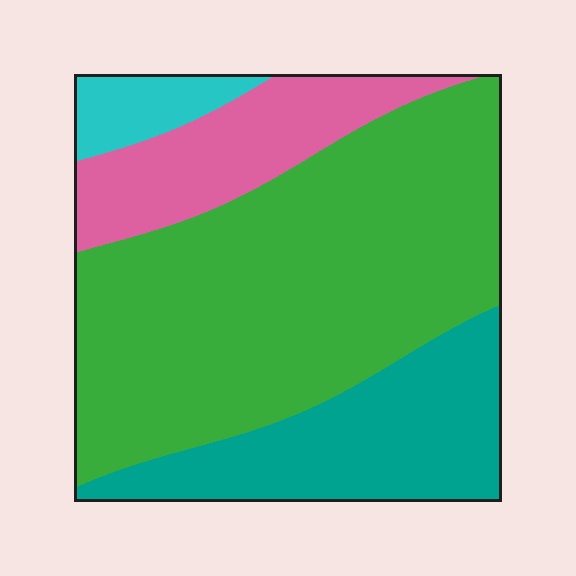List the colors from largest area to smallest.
From largest to smallest: green, teal, pink, cyan.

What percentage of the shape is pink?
Pink covers 16% of the shape.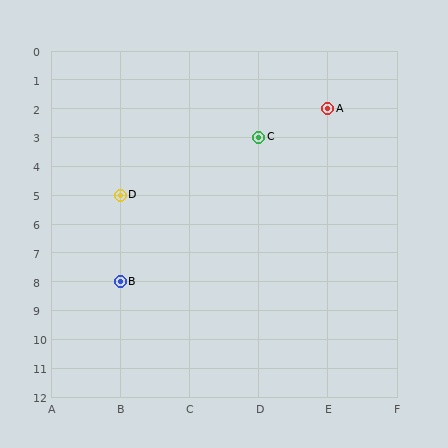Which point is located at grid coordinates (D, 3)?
Point C is at (D, 3).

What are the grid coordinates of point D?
Point D is at grid coordinates (B, 5).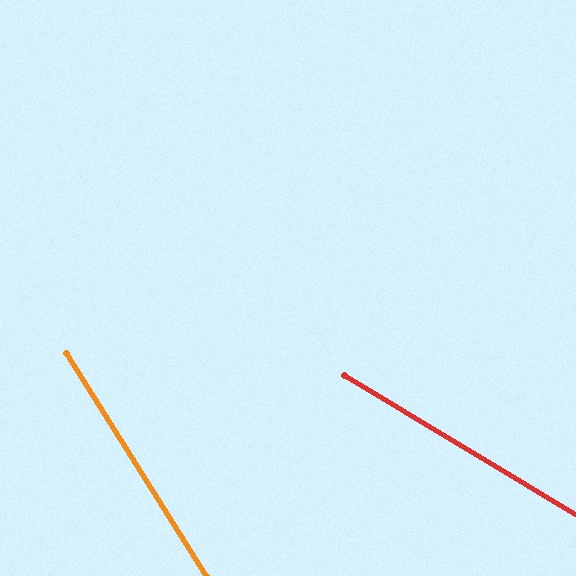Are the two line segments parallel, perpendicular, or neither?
Neither parallel nor perpendicular — they differ by about 27°.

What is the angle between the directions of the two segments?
Approximately 27 degrees.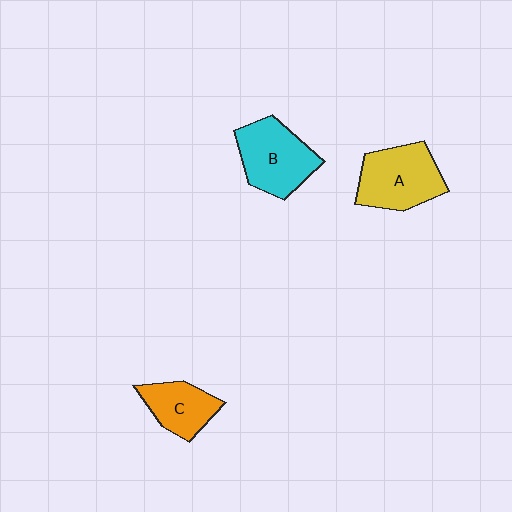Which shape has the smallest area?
Shape C (orange).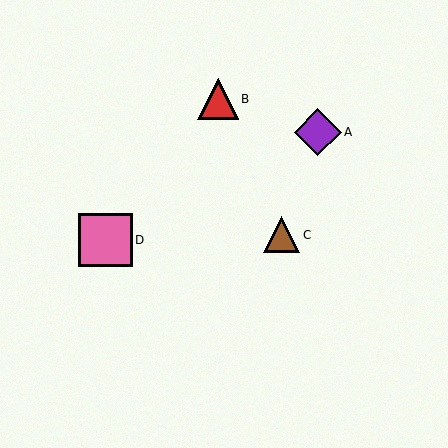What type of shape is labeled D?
Shape D is a pink square.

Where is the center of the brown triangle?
The center of the brown triangle is at (282, 235).